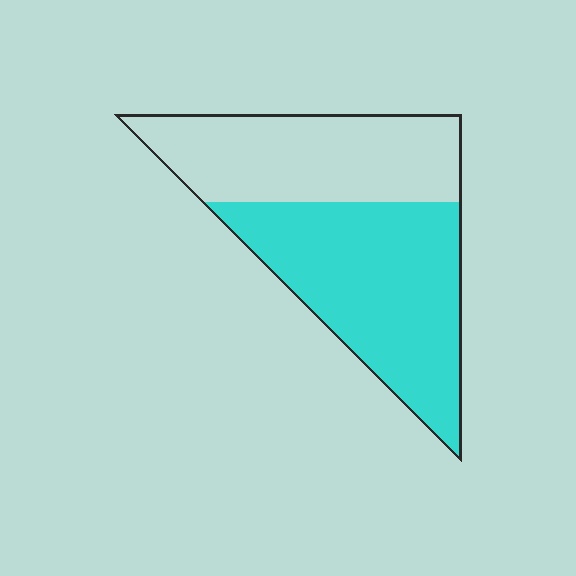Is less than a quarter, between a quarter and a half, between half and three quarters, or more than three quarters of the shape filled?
Between half and three quarters.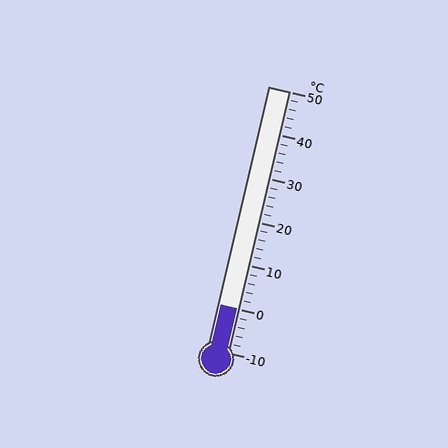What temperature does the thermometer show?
The thermometer shows approximately 0°C.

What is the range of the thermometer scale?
The thermometer scale ranges from -10°C to 50°C.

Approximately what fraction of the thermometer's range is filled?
The thermometer is filled to approximately 15% of its range.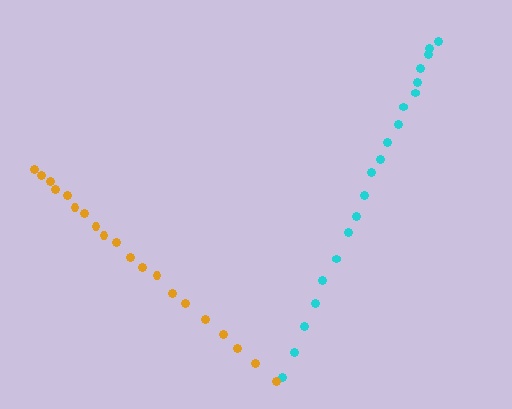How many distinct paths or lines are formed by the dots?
There are 2 distinct paths.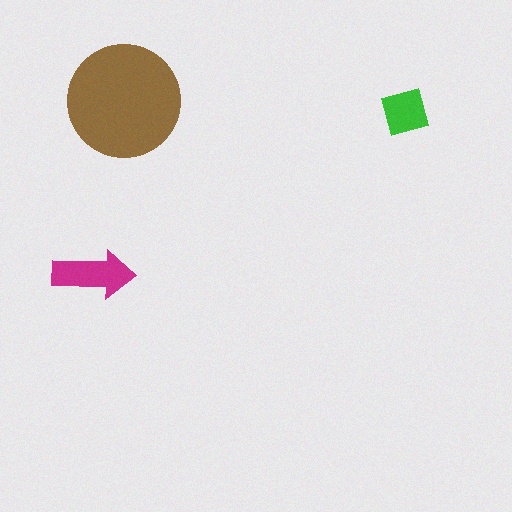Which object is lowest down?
The magenta arrow is bottommost.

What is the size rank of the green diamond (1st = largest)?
3rd.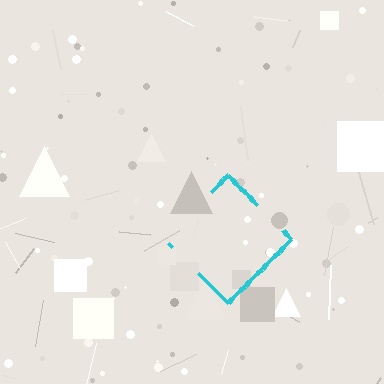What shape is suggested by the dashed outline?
The dashed outline suggests a diamond.